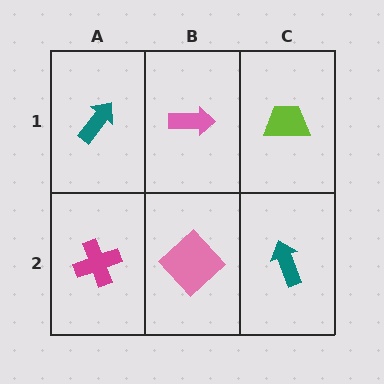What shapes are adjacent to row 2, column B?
A pink arrow (row 1, column B), a magenta cross (row 2, column A), a teal arrow (row 2, column C).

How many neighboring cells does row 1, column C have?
2.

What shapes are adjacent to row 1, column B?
A pink diamond (row 2, column B), a teal arrow (row 1, column A), a lime trapezoid (row 1, column C).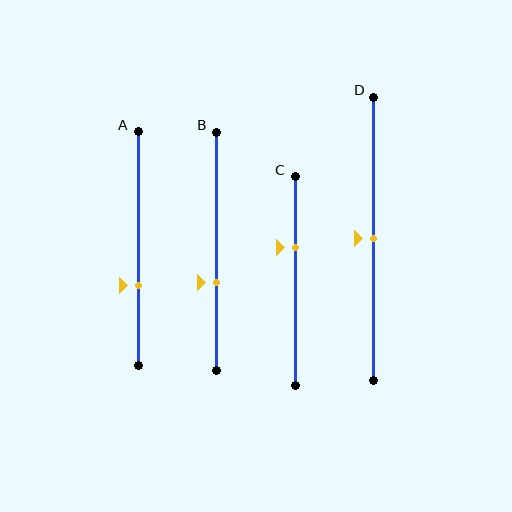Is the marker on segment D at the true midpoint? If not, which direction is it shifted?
Yes, the marker on segment D is at the true midpoint.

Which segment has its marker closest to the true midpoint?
Segment D has its marker closest to the true midpoint.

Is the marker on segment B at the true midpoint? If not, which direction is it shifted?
No, the marker on segment B is shifted downward by about 13% of the segment length.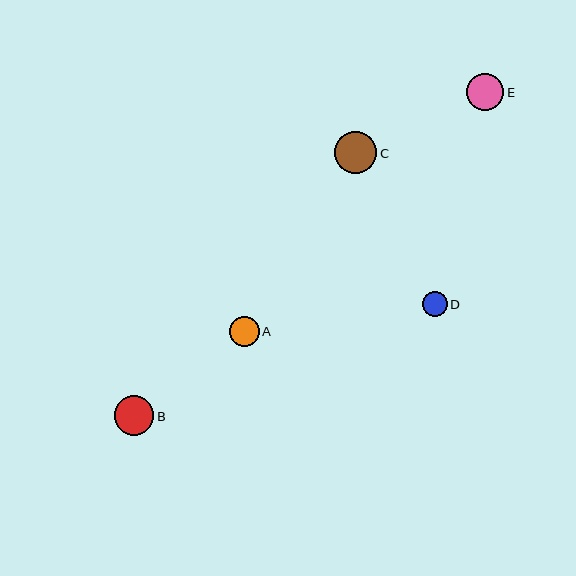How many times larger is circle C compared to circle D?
Circle C is approximately 1.7 times the size of circle D.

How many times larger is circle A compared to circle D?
Circle A is approximately 1.2 times the size of circle D.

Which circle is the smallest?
Circle D is the smallest with a size of approximately 25 pixels.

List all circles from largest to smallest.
From largest to smallest: C, B, E, A, D.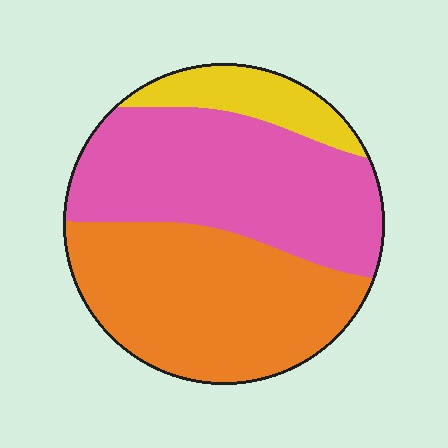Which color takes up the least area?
Yellow, at roughly 10%.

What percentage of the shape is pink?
Pink covers around 45% of the shape.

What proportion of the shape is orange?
Orange covers about 45% of the shape.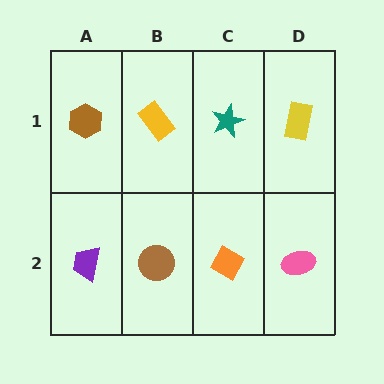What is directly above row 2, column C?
A teal star.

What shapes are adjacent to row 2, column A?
A brown hexagon (row 1, column A), a brown circle (row 2, column B).